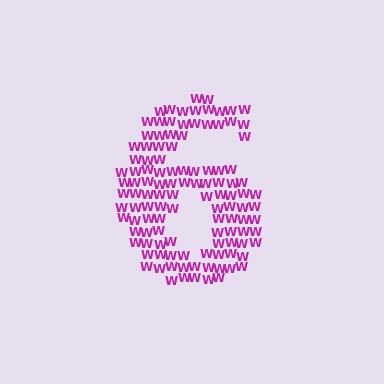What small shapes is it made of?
It is made of small letter W's.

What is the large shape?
The large shape is the digit 6.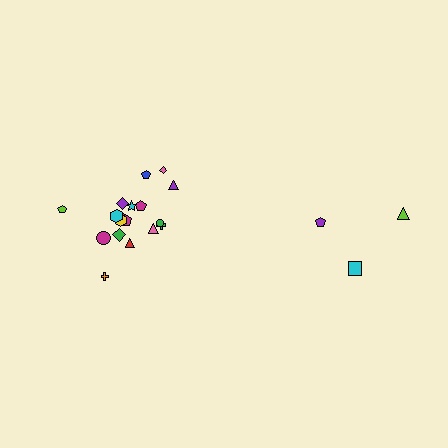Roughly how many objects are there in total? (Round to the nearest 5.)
Roughly 20 objects in total.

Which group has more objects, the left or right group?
The left group.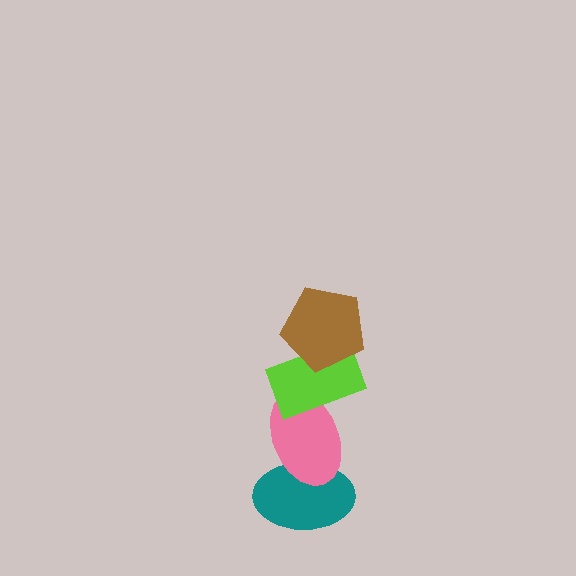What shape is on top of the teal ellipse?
The pink ellipse is on top of the teal ellipse.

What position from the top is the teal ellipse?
The teal ellipse is 4th from the top.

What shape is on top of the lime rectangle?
The brown pentagon is on top of the lime rectangle.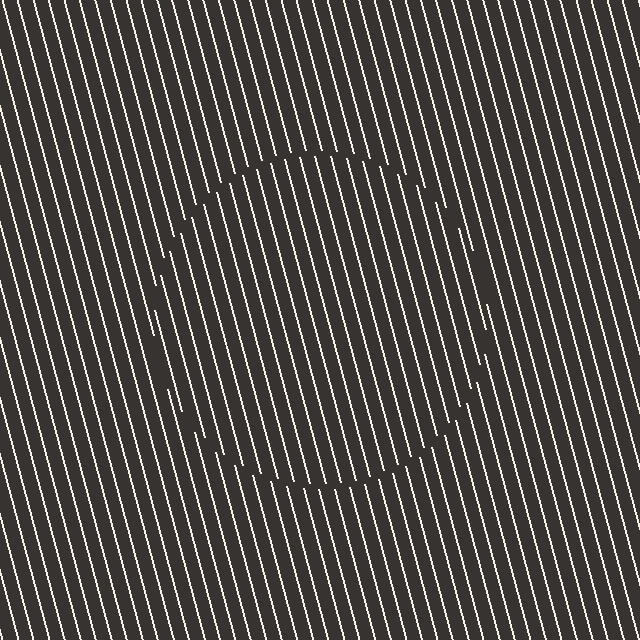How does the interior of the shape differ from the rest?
The interior of the shape contains the same grating, shifted by half a period — the contour is defined by the phase discontinuity where line-ends from the inner and outer gratings abut.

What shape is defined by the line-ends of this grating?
An illusory circle. The interior of the shape contains the same grating, shifted by half a period — the contour is defined by the phase discontinuity where line-ends from the inner and outer gratings abut.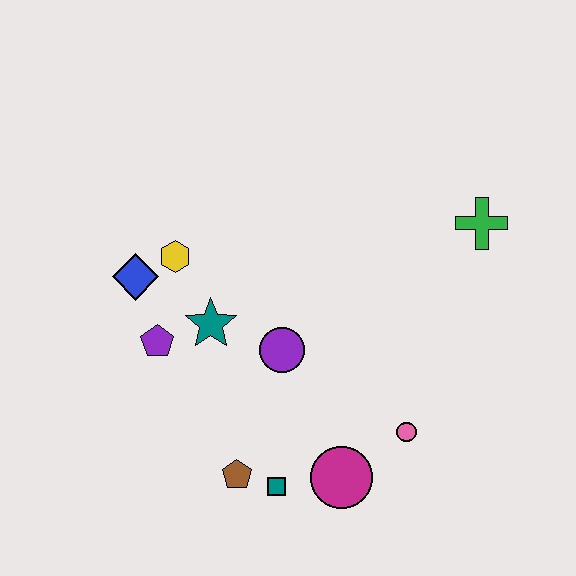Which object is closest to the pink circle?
The magenta circle is closest to the pink circle.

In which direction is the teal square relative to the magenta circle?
The teal square is to the left of the magenta circle.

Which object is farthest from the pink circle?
The blue diamond is farthest from the pink circle.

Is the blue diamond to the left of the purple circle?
Yes